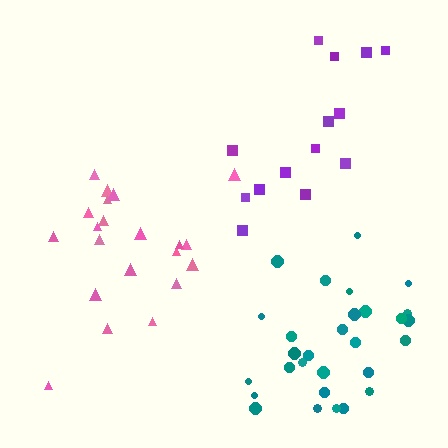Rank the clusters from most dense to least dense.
teal, pink, purple.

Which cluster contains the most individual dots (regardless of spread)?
Teal (29).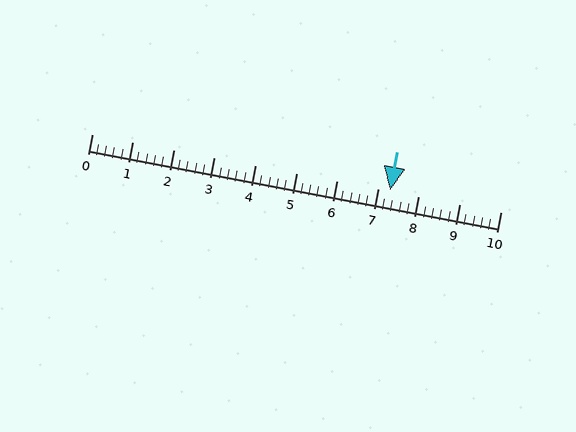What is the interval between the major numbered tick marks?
The major tick marks are spaced 1 units apart.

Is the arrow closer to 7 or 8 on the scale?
The arrow is closer to 7.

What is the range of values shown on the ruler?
The ruler shows values from 0 to 10.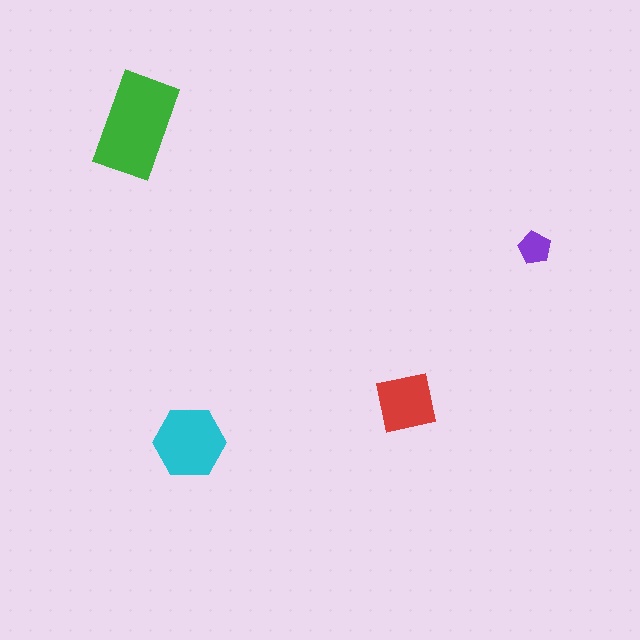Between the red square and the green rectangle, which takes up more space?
The green rectangle.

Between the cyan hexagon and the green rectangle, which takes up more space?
The green rectangle.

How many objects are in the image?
There are 4 objects in the image.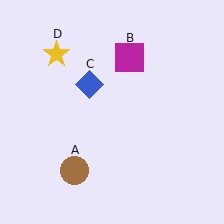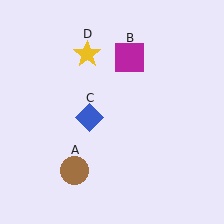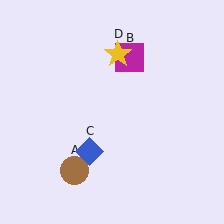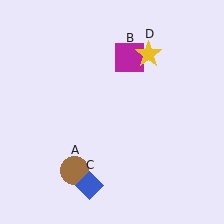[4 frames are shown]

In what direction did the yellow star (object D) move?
The yellow star (object D) moved right.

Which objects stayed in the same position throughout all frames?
Brown circle (object A) and magenta square (object B) remained stationary.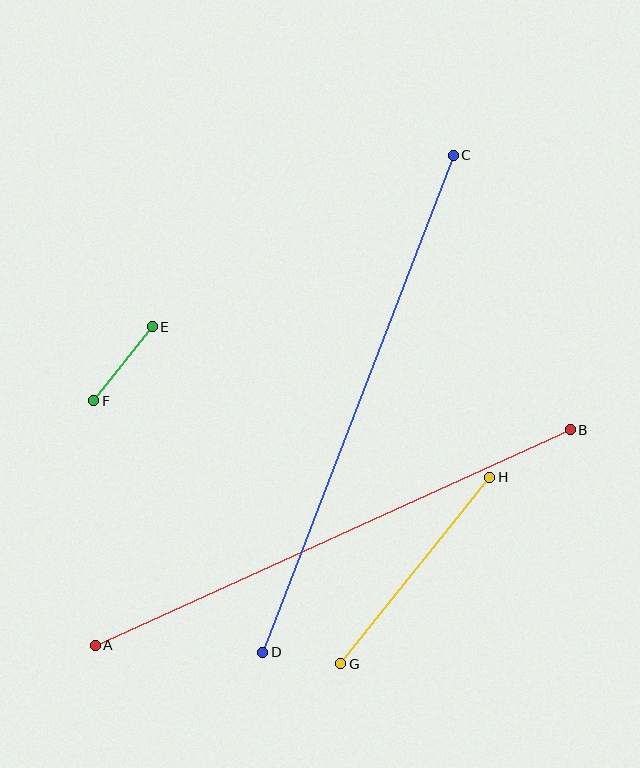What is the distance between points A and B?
The distance is approximately 522 pixels.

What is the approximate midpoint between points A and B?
The midpoint is at approximately (333, 537) pixels.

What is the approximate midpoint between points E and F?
The midpoint is at approximately (123, 364) pixels.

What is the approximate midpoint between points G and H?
The midpoint is at approximately (415, 571) pixels.